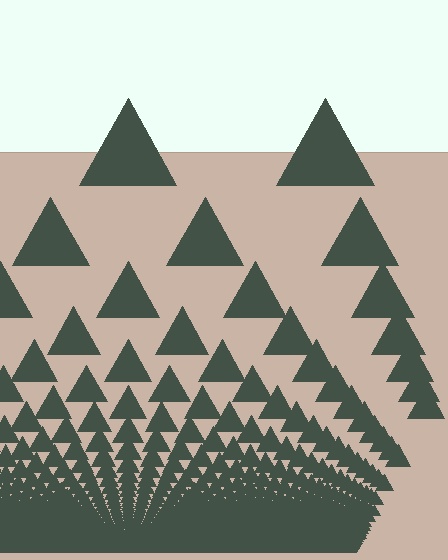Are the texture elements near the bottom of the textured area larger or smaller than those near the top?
Smaller. The gradient is inverted — elements near the bottom are smaller and denser.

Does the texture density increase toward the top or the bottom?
Density increases toward the bottom.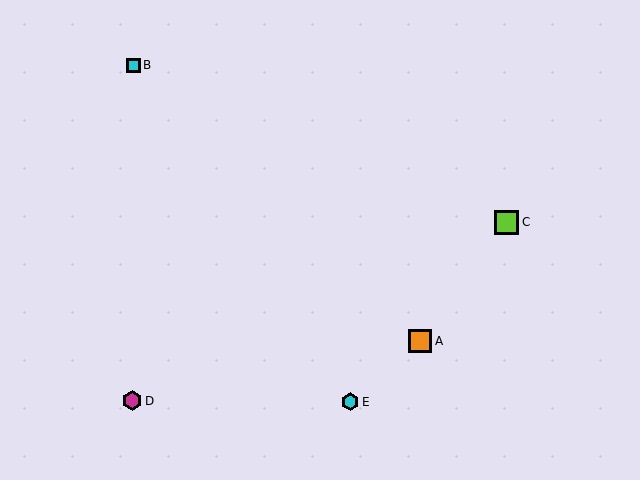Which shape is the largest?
The lime square (labeled C) is the largest.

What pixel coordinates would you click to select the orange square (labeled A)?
Click at (420, 341) to select the orange square A.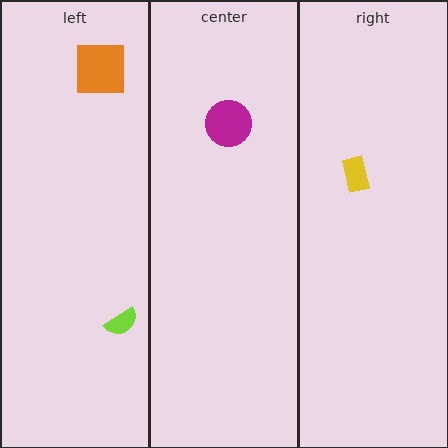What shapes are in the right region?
The yellow rectangle.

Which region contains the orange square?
The left region.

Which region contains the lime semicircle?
The left region.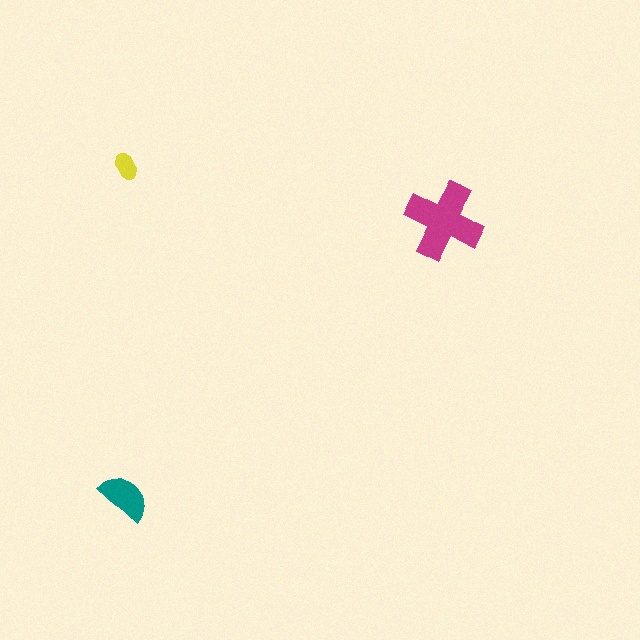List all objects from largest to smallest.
The magenta cross, the teal semicircle, the yellow ellipse.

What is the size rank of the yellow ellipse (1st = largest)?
3rd.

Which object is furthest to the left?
The teal semicircle is leftmost.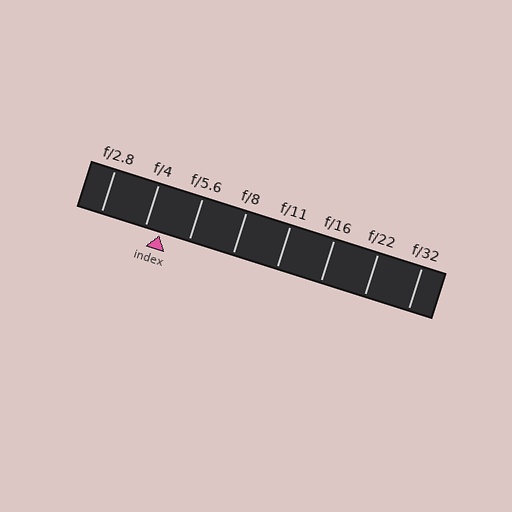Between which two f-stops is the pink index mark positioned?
The index mark is between f/4 and f/5.6.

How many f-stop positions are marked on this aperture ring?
There are 8 f-stop positions marked.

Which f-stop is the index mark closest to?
The index mark is closest to f/4.